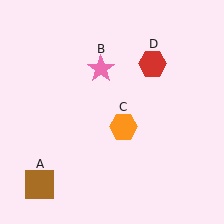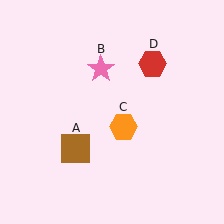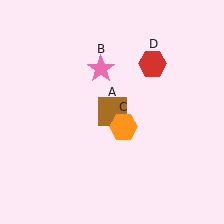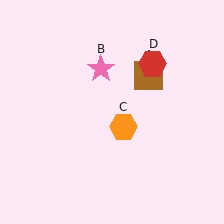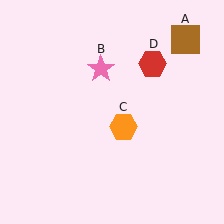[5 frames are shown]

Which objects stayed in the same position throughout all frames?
Pink star (object B) and orange hexagon (object C) and red hexagon (object D) remained stationary.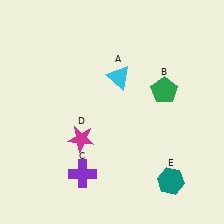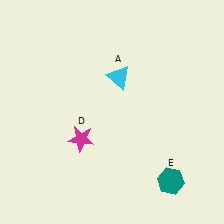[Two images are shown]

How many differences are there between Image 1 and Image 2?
There are 2 differences between the two images.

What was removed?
The green pentagon (B), the purple cross (C) were removed in Image 2.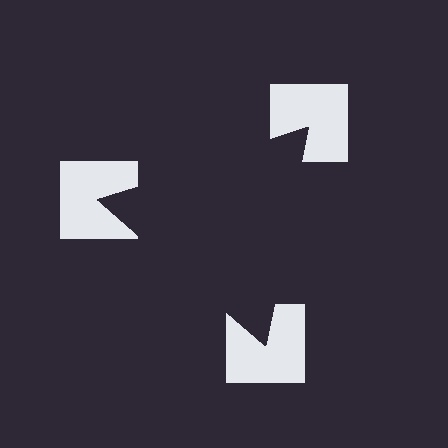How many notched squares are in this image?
There are 3 — one at each vertex of the illusory triangle.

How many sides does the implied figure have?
3 sides.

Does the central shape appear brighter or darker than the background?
It typically appears slightly darker than the background, even though no actual brightness change is drawn.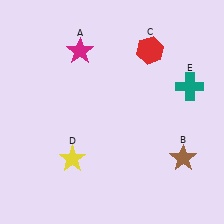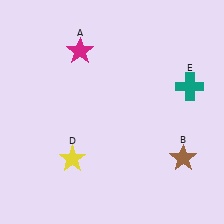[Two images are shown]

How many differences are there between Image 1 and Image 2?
There is 1 difference between the two images.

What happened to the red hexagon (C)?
The red hexagon (C) was removed in Image 2. It was in the top-right area of Image 1.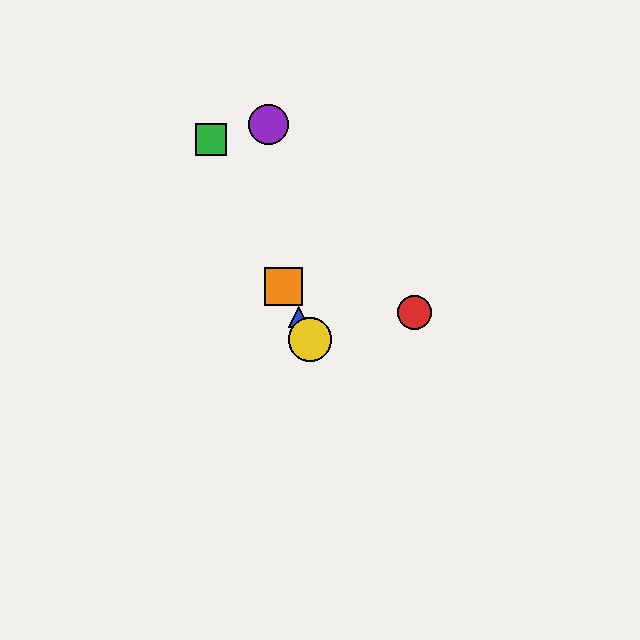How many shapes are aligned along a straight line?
4 shapes (the blue triangle, the green square, the yellow circle, the orange square) are aligned along a straight line.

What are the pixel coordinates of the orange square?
The orange square is at (284, 287).